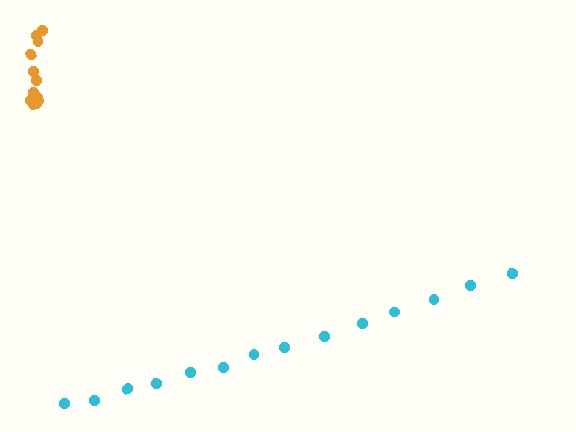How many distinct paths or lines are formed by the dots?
There are 2 distinct paths.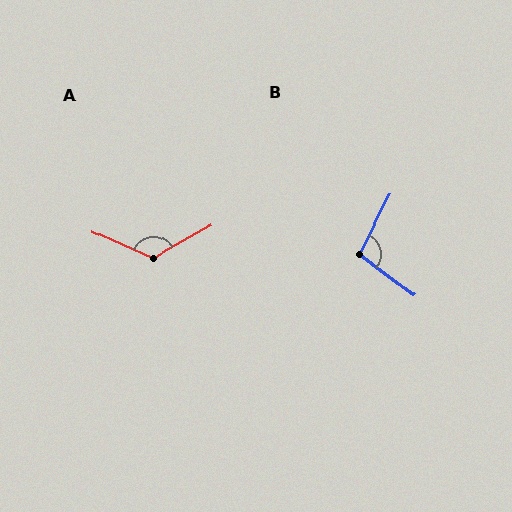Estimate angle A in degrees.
Approximately 127 degrees.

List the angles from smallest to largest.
B (99°), A (127°).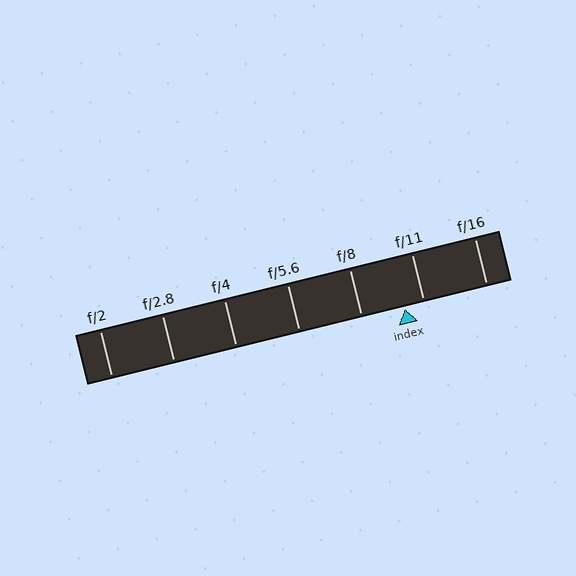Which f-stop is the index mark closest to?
The index mark is closest to f/11.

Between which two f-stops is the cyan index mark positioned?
The index mark is between f/8 and f/11.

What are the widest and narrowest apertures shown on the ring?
The widest aperture shown is f/2 and the narrowest is f/16.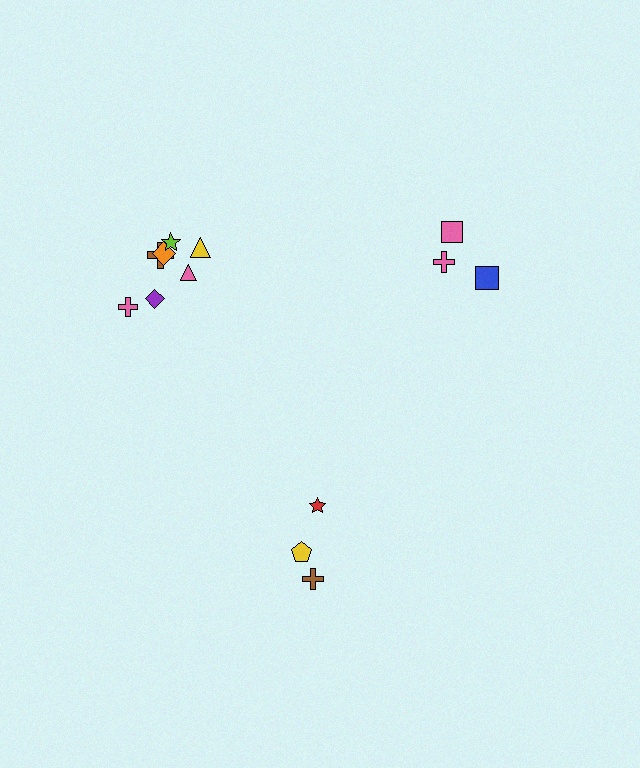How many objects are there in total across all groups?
There are 13 objects.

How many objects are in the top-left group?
There are 7 objects.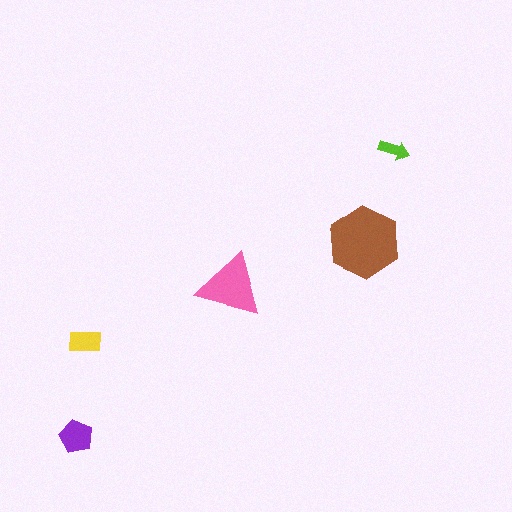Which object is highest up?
The lime arrow is topmost.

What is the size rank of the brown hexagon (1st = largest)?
1st.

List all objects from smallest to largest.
The lime arrow, the yellow rectangle, the purple pentagon, the pink triangle, the brown hexagon.